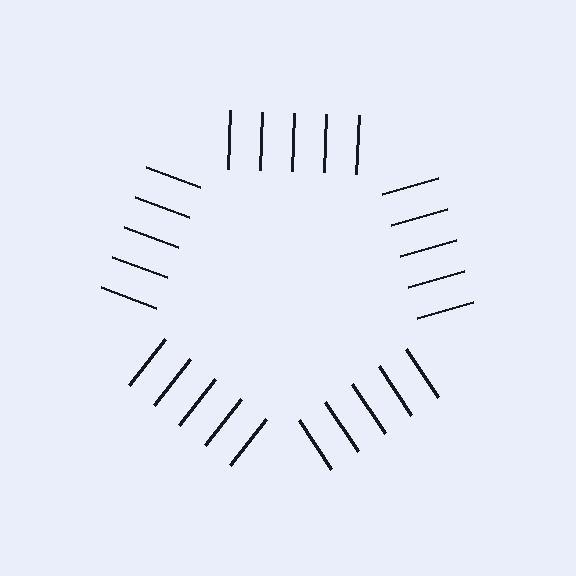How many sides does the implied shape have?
5 sides — the line-ends trace a pentagon.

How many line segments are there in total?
25 — 5 along each of the 5 edges.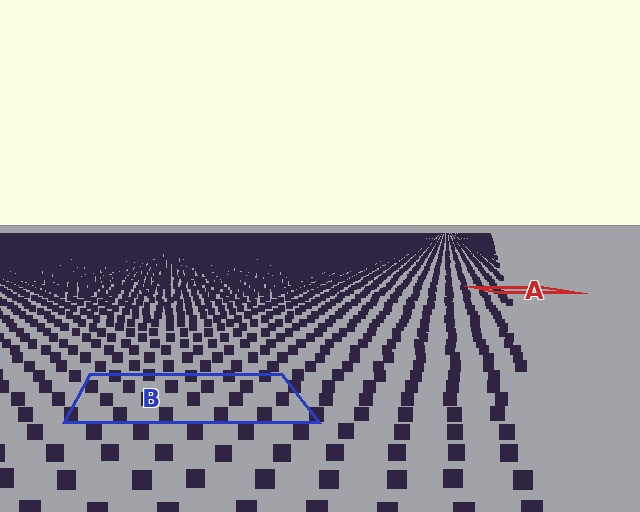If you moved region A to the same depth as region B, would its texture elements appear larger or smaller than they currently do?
They would appear larger. At a closer depth, the same texture elements are projected at a bigger on-screen size.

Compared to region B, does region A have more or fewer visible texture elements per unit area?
Region A has more texture elements per unit area — they are packed more densely because it is farther away.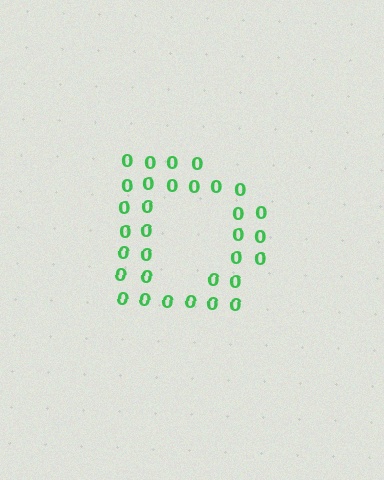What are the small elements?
The small elements are digit 0's.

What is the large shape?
The large shape is the letter D.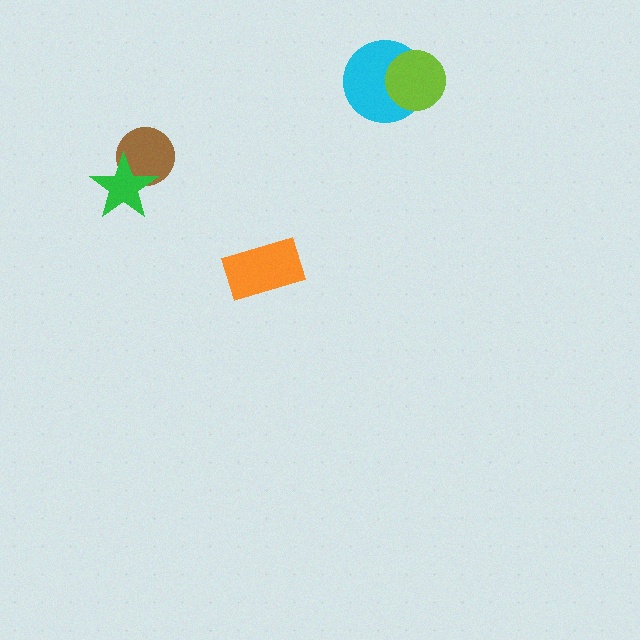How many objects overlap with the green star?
1 object overlaps with the green star.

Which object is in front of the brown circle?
The green star is in front of the brown circle.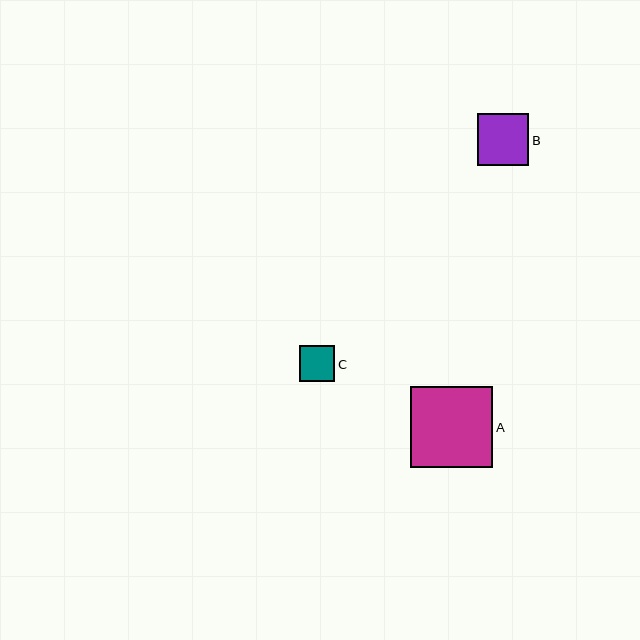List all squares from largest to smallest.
From largest to smallest: A, B, C.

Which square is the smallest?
Square C is the smallest with a size of approximately 35 pixels.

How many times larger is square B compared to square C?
Square B is approximately 1.5 times the size of square C.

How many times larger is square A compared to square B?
Square A is approximately 1.6 times the size of square B.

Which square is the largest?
Square A is the largest with a size of approximately 82 pixels.